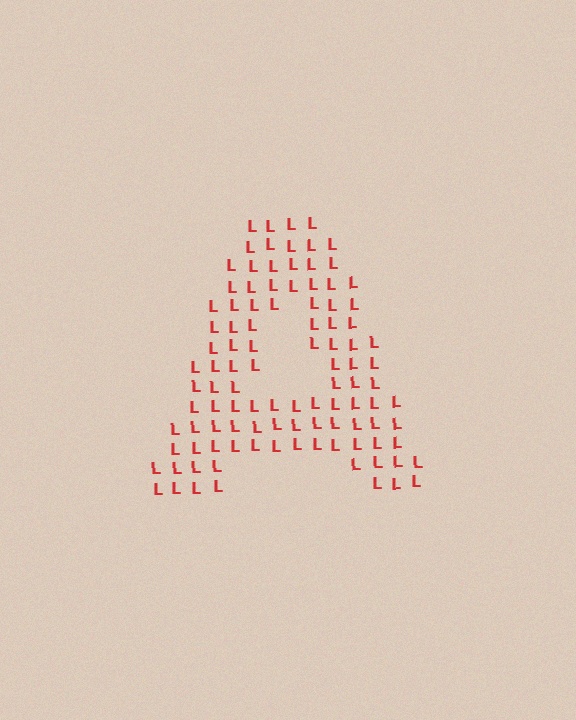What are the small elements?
The small elements are letter L's.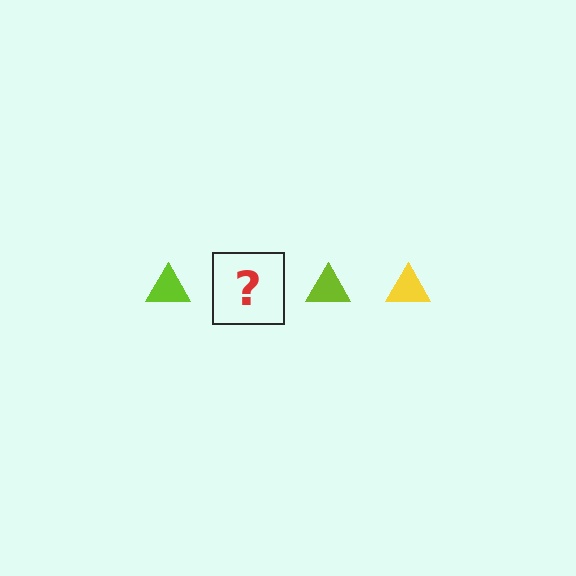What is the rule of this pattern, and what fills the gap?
The rule is that the pattern cycles through lime, yellow triangles. The gap should be filled with a yellow triangle.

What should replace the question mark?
The question mark should be replaced with a yellow triangle.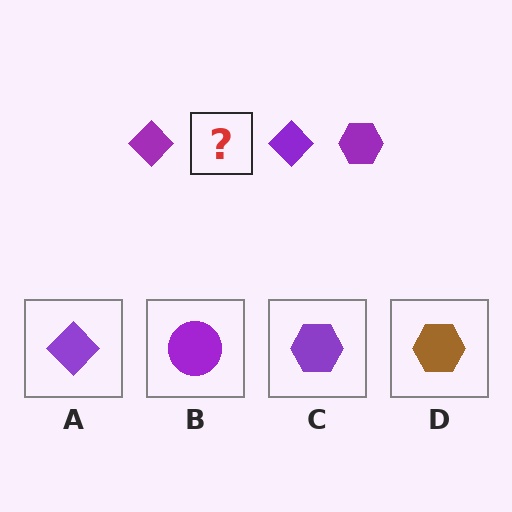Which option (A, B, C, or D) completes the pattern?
C.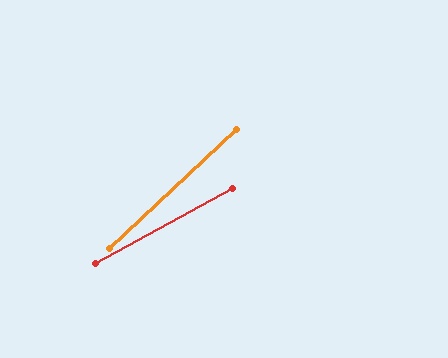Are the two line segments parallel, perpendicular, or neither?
Neither parallel nor perpendicular — they differ by about 15°.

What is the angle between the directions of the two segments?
Approximately 15 degrees.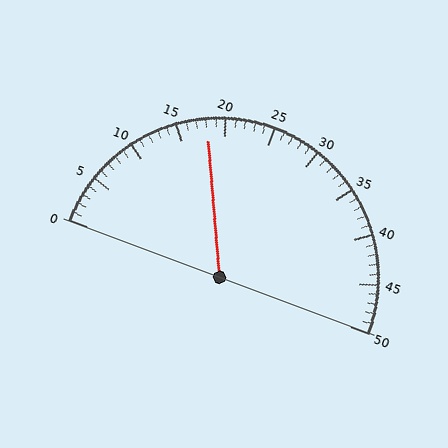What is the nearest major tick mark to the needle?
The nearest major tick mark is 20.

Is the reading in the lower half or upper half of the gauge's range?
The reading is in the lower half of the range (0 to 50).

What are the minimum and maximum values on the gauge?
The gauge ranges from 0 to 50.